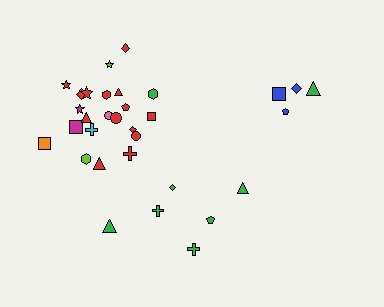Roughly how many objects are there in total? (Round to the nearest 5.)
Roughly 30 objects in total.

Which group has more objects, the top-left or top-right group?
The top-left group.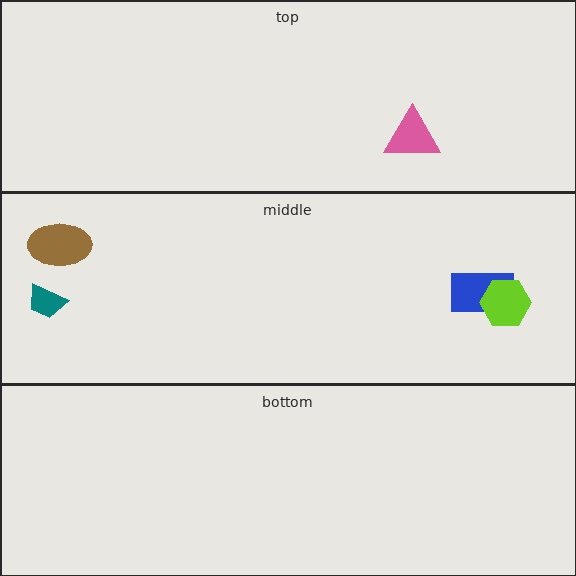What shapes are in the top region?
The pink triangle.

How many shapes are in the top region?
1.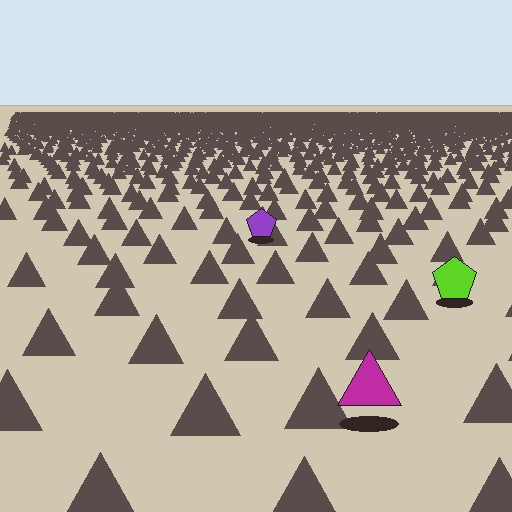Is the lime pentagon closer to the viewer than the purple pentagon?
Yes. The lime pentagon is closer — you can tell from the texture gradient: the ground texture is coarser near it.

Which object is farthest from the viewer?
The purple pentagon is farthest from the viewer. It appears smaller and the ground texture around it is denser.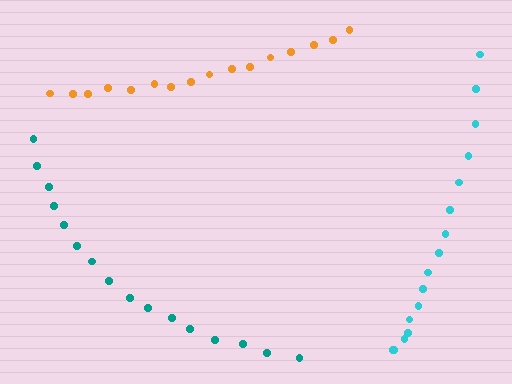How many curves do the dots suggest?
There are 3 distinct paths.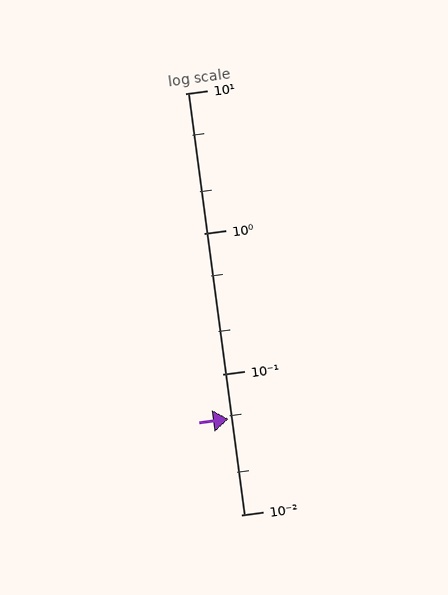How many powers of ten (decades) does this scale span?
The scale spans 3 decades, from 0.01 to 10.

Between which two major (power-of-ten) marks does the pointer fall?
The pointer is between 0.01 and 0.1.